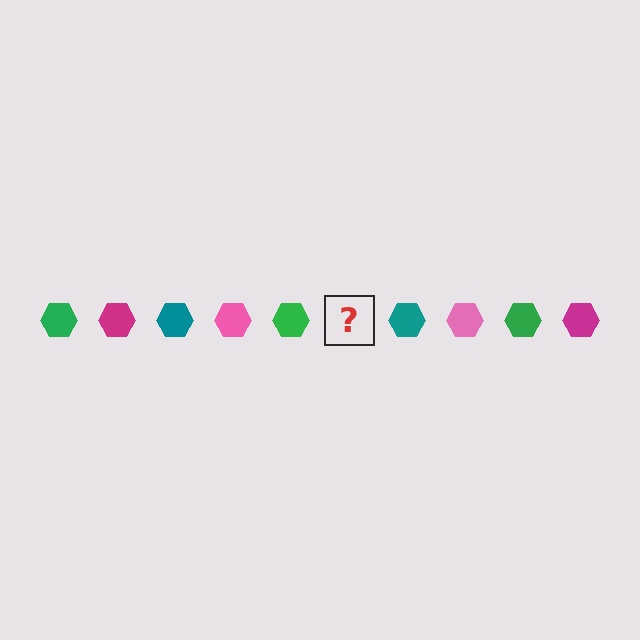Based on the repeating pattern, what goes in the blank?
The blank should be a magenta hexagon.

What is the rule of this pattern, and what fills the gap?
The rule is that the pattern cycles through green, magenta, teal, pink hexagons. The gap should be filled with a magenta hexagon.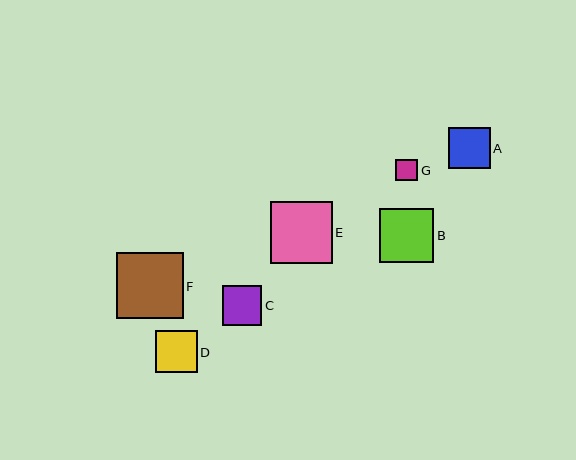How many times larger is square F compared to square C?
Square F is approximately 1.7 times the size of square C.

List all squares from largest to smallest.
From largest to smallest: F, E, B, D, A, C, G.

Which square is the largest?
Square F is the largest with a size of approximately 66 pixels.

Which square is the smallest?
Square G is the smallest with a size of approximately 22 pixels.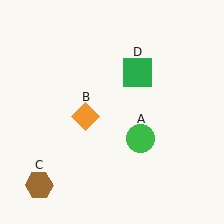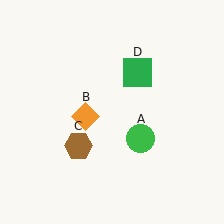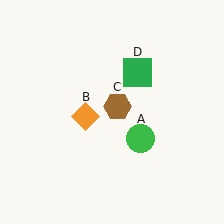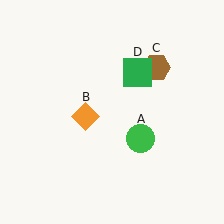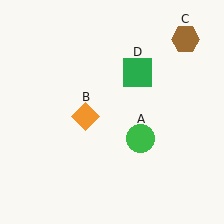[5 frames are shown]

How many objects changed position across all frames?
1 object changed position: brown hexagon (object C).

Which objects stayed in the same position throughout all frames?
Green circle (object A) and orange diamond (object B) and green square (object D) remained stationary.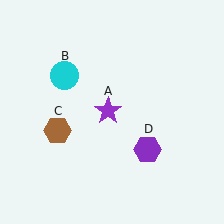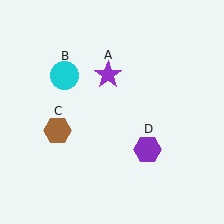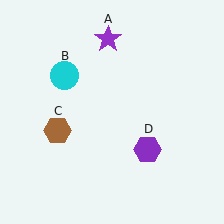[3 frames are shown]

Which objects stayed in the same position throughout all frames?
Cyan circle (object B) and brown hexagon (object C) and purple hexagon (object D) remained stationary.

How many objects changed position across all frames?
1 object changed position: purple star (object A).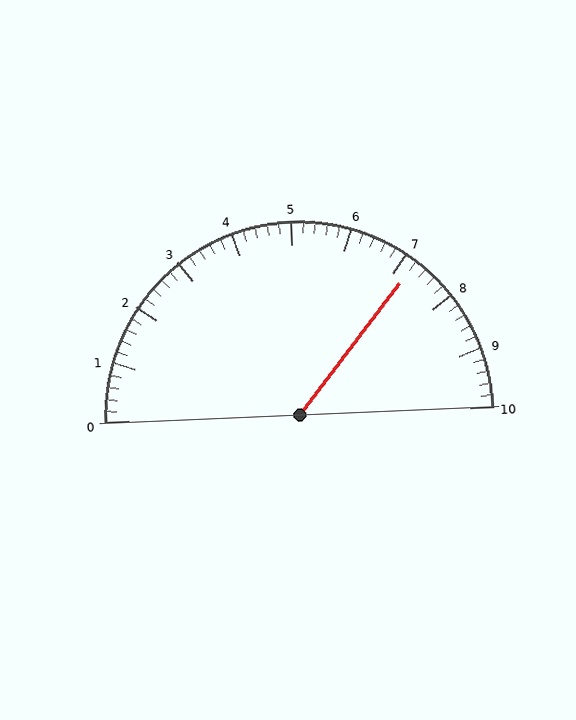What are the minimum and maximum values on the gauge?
The gauge ranges from 0 to 10.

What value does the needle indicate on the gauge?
The needle indicates approximately 7.2.